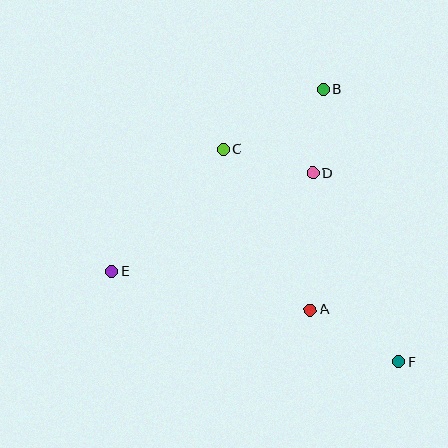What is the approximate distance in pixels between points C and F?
The distance between C and F is approximately 276 pixels.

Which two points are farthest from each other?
Points E and F are farthest from each other.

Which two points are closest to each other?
Points B and D are closest to each other.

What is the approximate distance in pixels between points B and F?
The distance between B and F is approximately 283 pixels.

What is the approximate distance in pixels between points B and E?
The distance between B and E is approximately 279 pixels.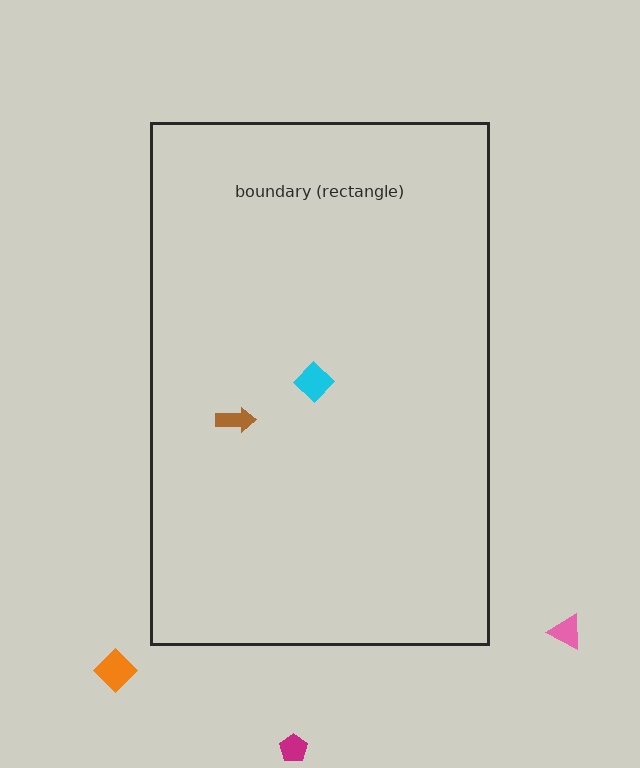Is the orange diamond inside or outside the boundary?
Outside.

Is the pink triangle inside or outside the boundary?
Outside.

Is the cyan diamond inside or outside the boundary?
Inside.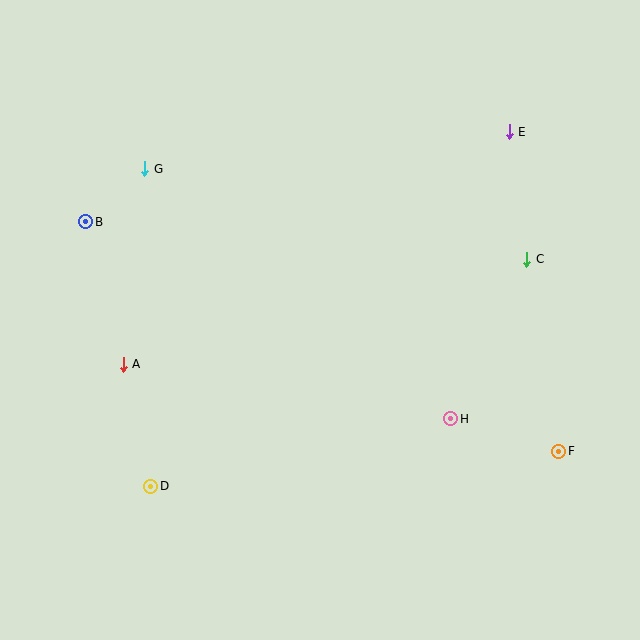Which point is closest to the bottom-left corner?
Point D is closest to the bottom-left corner.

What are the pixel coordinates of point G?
Point G is at (145, 169).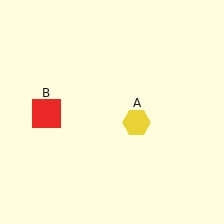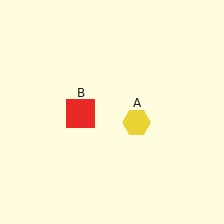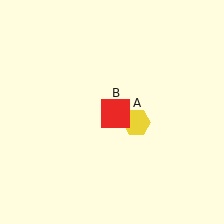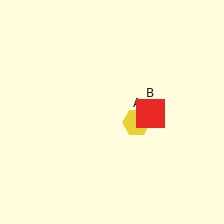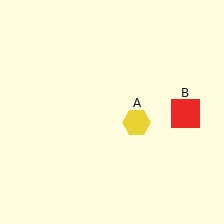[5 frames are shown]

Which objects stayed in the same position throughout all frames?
Yellow hexagon (object A) remained stationary.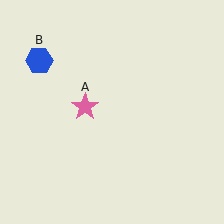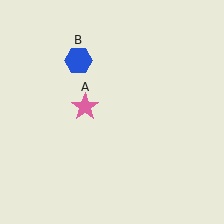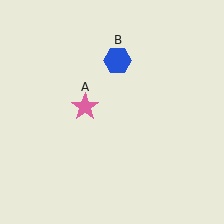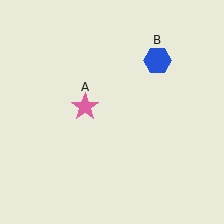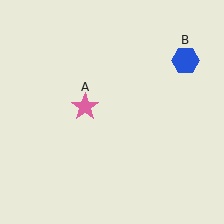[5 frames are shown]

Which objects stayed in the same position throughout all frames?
Pink star (object A) remained stationary.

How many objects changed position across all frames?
1 object changed position: blue hexagon (object B).